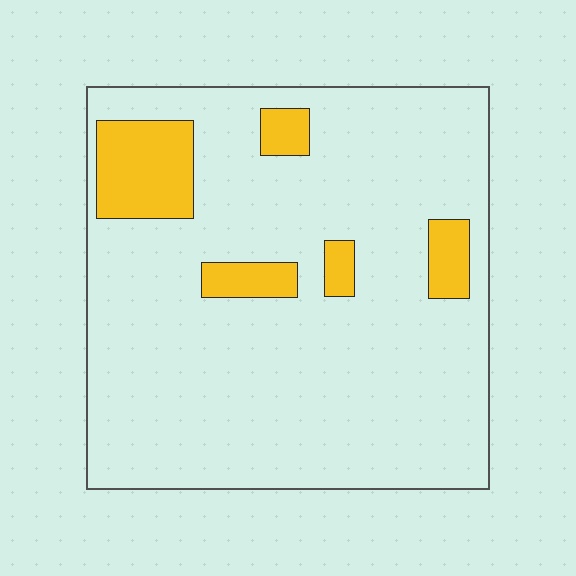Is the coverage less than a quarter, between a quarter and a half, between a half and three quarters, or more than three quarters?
Less than a quarter.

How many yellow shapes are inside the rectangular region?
5.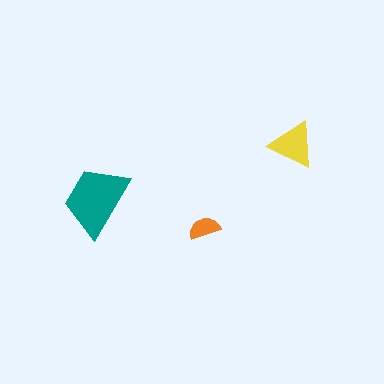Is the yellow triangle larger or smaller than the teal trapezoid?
Smaller.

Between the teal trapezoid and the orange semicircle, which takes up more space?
The teal trapezoid.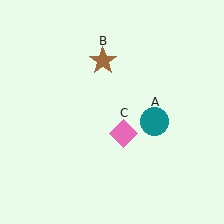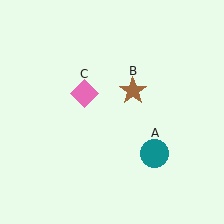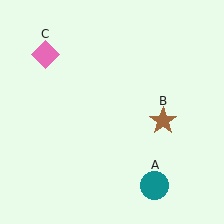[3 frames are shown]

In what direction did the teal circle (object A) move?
The teal circle (object A) moved down.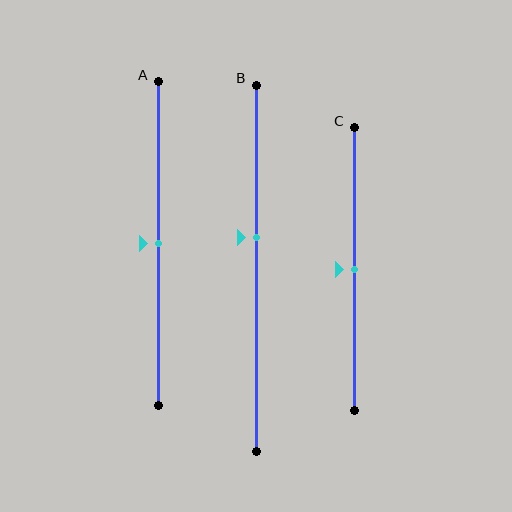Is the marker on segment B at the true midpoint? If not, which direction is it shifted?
No, the marker on segment B is shifted upward by about 8% of the segment length.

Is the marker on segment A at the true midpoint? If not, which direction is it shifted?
Yes, the marker on segment A is at the true midpoint.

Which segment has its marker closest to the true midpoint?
Segment A has its marker closest to the true midpoint.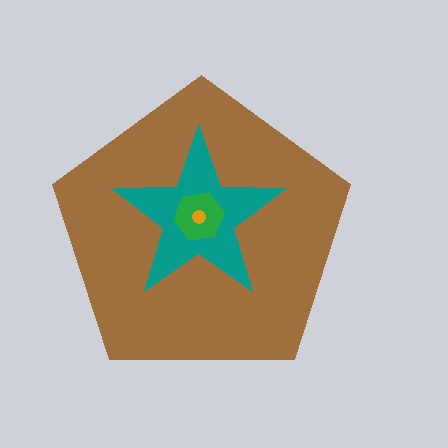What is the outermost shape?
The brown pentagon.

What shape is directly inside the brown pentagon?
The teal star.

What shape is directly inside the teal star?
The green hexagon.